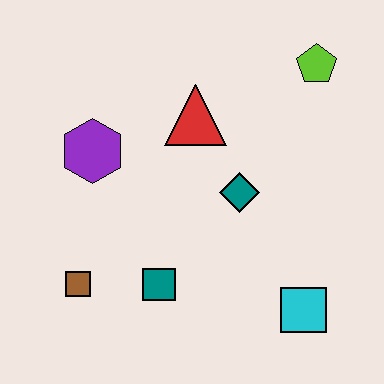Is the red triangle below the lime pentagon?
Yes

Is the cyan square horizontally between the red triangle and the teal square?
No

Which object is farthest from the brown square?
The lime pentagon is farthest from the brown square.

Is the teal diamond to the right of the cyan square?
No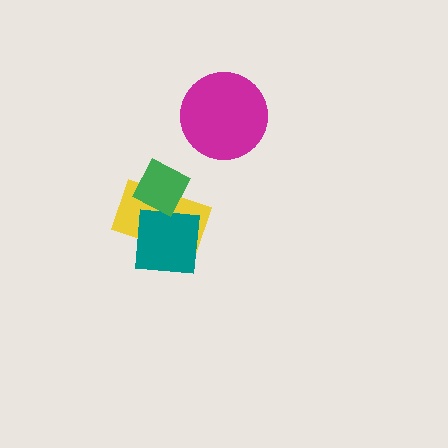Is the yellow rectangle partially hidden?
Yes, it is partially covered by another shape.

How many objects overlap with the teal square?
1 object overlaps with the teal square.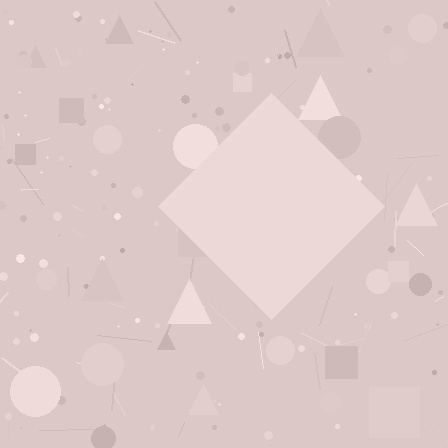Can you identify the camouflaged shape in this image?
The camouflaged shape is a diamond.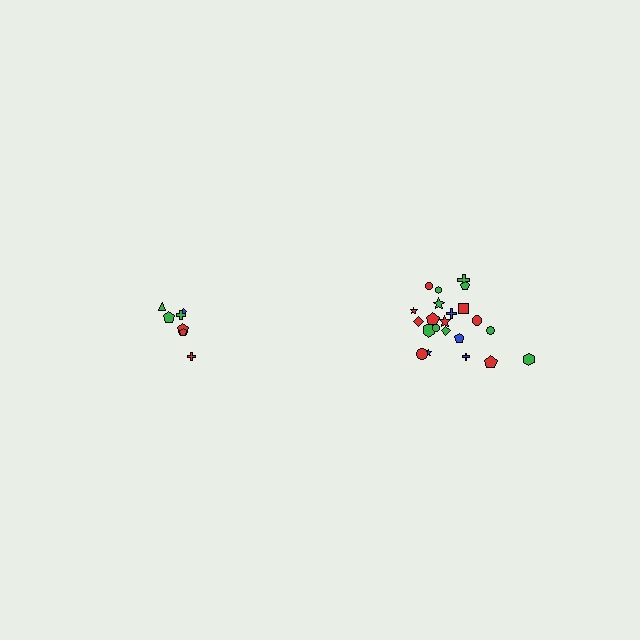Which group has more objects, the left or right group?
The right group.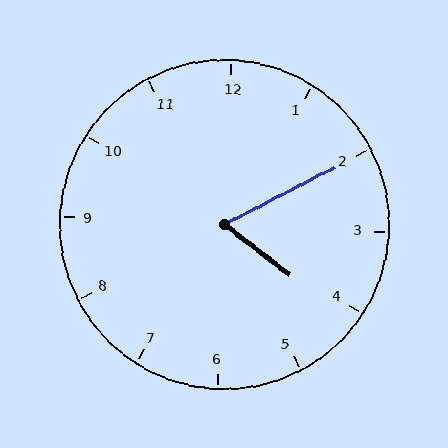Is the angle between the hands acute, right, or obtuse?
It is acute.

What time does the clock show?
4:10.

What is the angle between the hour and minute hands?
Approximately 65 degrees.